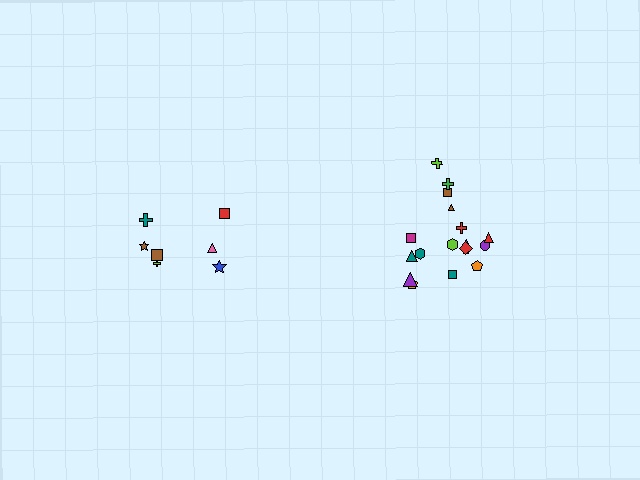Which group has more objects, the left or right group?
The right group.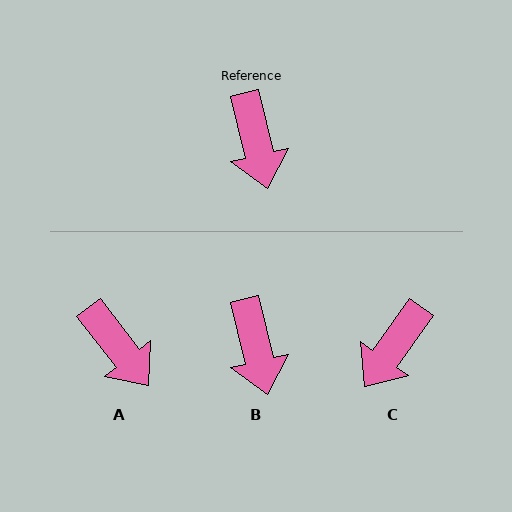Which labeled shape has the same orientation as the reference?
B.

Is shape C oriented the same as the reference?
No, it is off by about 49 degrees.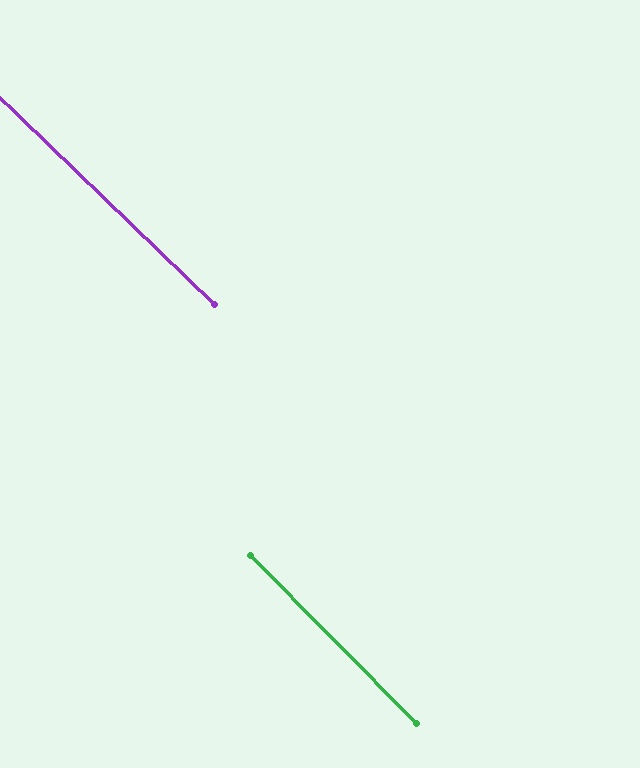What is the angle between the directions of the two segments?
Approximately 2 degrees.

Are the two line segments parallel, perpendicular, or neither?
Parallel — their directions differ by only 1.6°.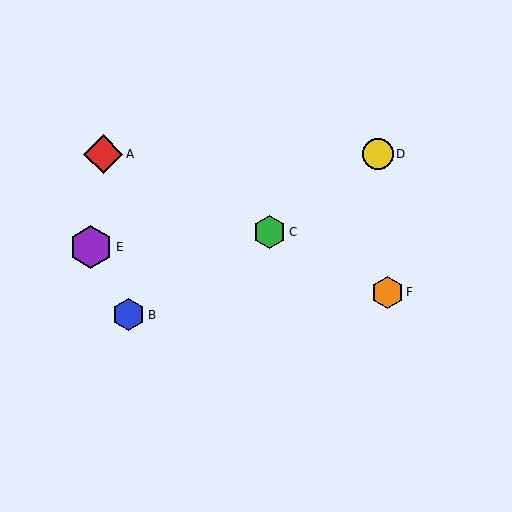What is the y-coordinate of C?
Object C is at y≈232.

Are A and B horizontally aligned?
No, A is at y≈154 and B is at y≈315.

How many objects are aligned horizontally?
2 objects (A, D) are aligned horizontally.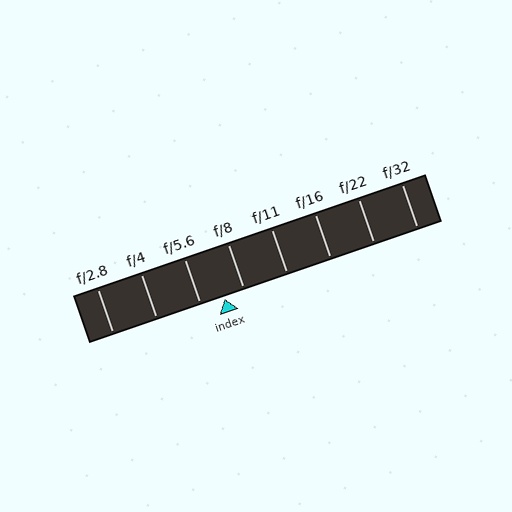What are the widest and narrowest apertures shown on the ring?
The widest aperture shown is f/2.8 and the narrowest is f/32.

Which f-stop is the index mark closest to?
The index mark is closest to f/8.